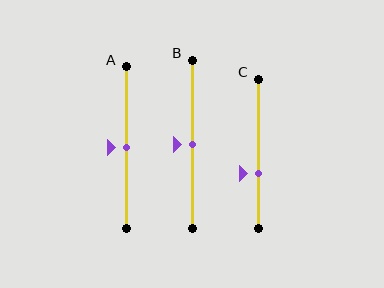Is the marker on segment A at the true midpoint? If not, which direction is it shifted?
Yes, the marker on segment A is at the true midpoint.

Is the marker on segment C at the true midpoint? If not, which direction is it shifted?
No, the marker on segment C is shifted downward by about 13% of the segment length.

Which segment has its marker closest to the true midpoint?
Segment A has its marker closest to the true midpoint.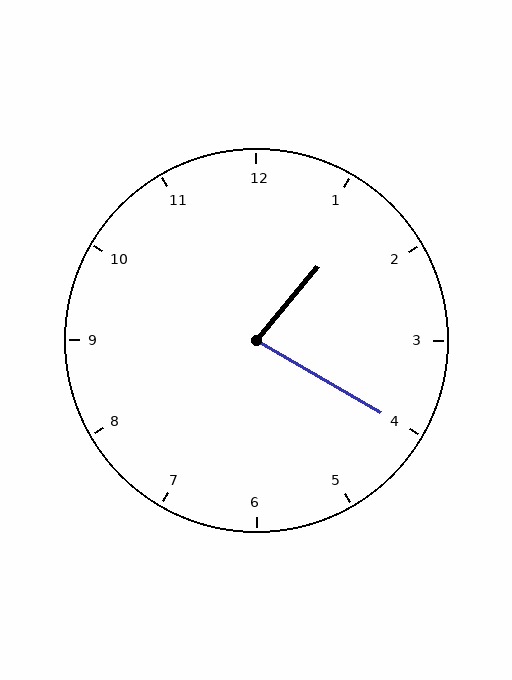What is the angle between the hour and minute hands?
Approximately 80 degrees.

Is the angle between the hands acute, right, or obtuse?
It is acute.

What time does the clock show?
1:20.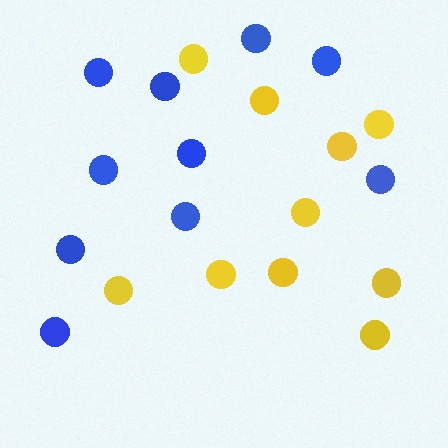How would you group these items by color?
There are 2 groups: one group of blue circles (10) and one group of yellow circles (10).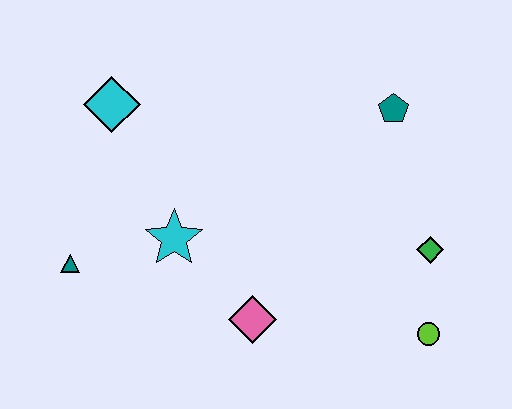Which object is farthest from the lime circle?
The cyan diamond is farthest from the lime circle.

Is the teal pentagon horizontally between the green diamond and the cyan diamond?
Yes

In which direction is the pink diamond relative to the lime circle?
The pink diamond is to the left of the lime circle.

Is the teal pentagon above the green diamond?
Yes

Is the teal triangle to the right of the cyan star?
No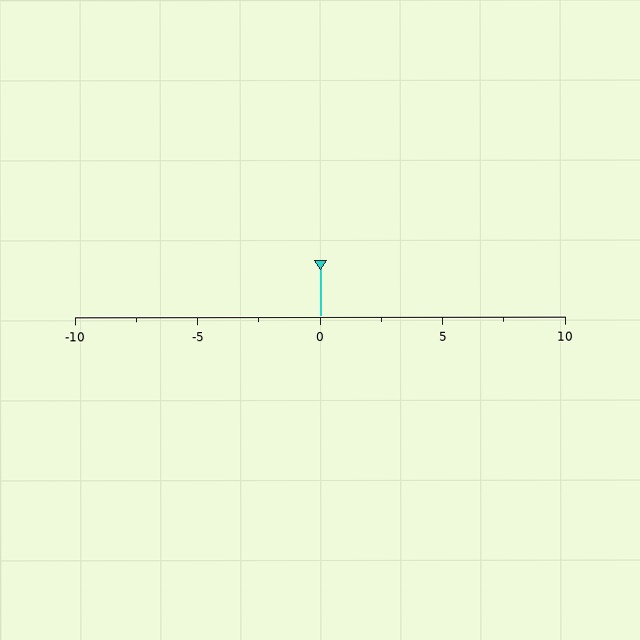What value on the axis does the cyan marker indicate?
The marker indicates approximately 0.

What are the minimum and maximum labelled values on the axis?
The axis runs from -10 to 10.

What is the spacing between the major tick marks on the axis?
The major ticks are spaced 5 apart.